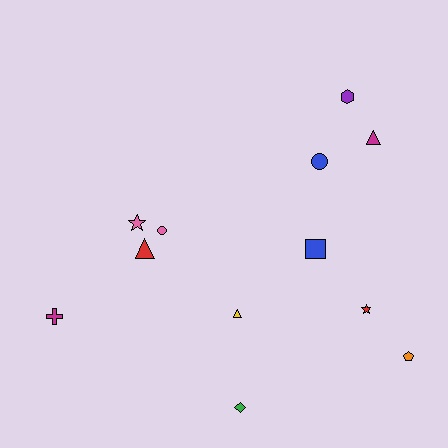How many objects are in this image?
There are 12 objects.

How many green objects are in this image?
There is 1 green object.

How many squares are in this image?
There is 1 square.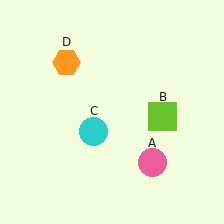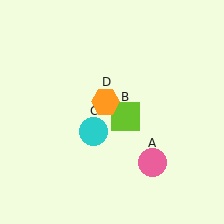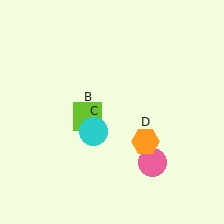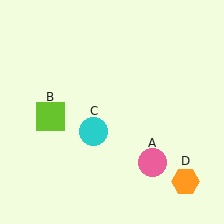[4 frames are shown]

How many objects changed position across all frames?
2 objects changed position: lime square (object B), orange hexagon (object D).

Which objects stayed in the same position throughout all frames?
Pink circle (object A) and cyan circle (object C) remained stationary.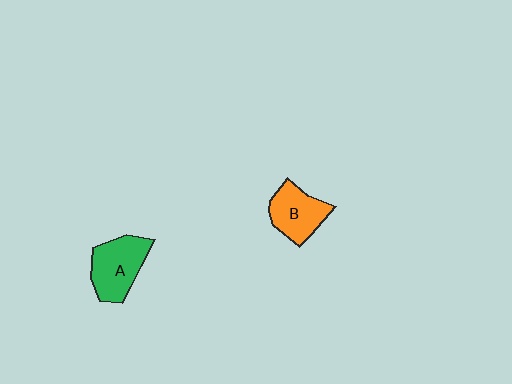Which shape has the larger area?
Shape A (green).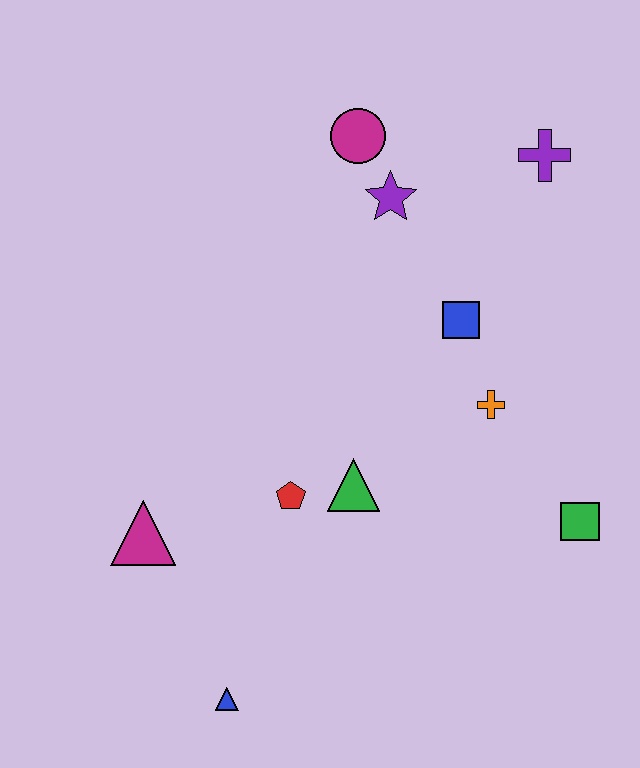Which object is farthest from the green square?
The magenta circle is farthest from the green square.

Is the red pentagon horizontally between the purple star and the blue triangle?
Yes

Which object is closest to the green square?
The orange cross is closest to the green square.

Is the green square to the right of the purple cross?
Yes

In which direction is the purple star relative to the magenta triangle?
The purple star is above the magenta triangle.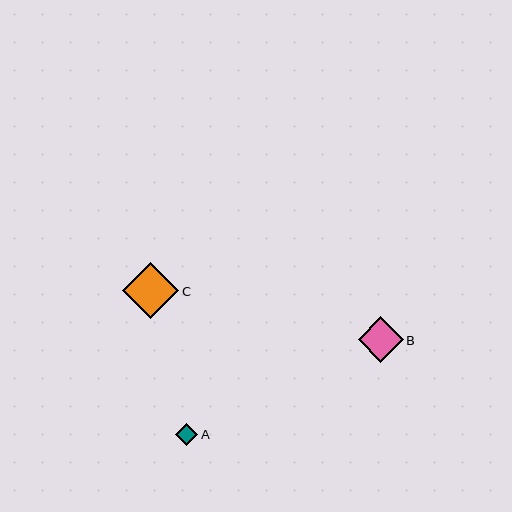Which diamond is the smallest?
Diamond A is the smallest with a size of approximately 23 pixels.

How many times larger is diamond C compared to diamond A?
Diamond C is approximately 2.5 times the size of diamond A.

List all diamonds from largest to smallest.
From largest to smallest: C, B, A.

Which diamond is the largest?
Diamond C is the largest with a size of approximately 56 pixels.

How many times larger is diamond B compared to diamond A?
Diamond B is approximately 2.0 times the size of diamond A.